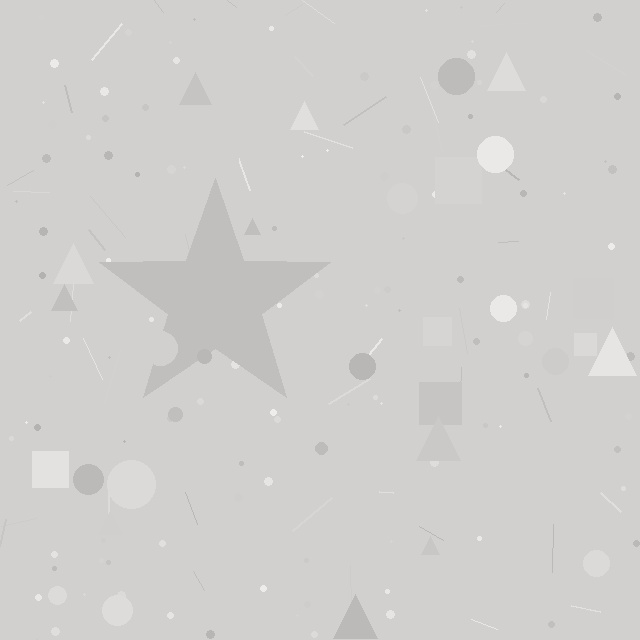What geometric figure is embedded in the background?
A star is embedded in the background.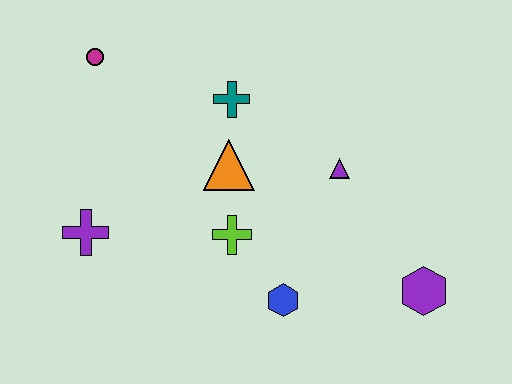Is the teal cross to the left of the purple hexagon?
Yes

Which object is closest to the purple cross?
The lime cross is closest to the purple cross.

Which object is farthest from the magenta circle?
The purple hexagon is farthest from the magenta circle.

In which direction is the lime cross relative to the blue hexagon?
The lime cross is above the blue hexagon.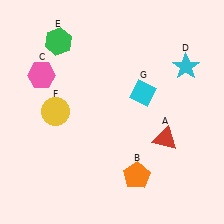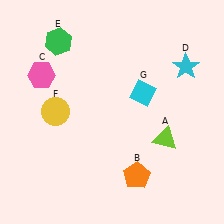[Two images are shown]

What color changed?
The triangle (A) changed from red in Image 1 to lime in Image 2.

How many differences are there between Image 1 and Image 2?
There is 1 difference between the two images.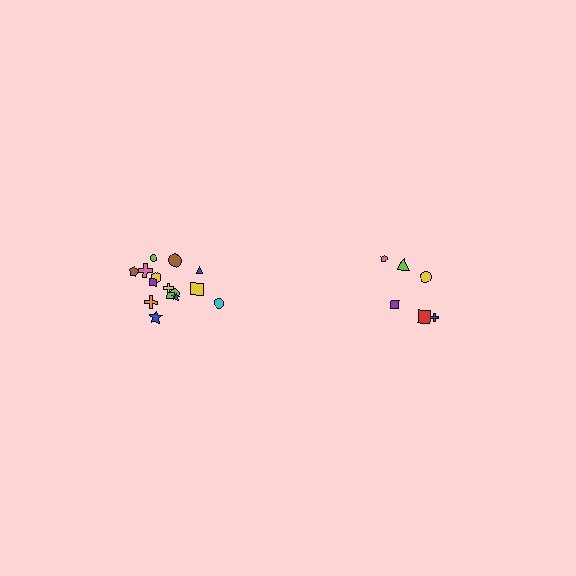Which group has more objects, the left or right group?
The left group.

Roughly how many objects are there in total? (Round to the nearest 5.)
Roughly 20 objects in total.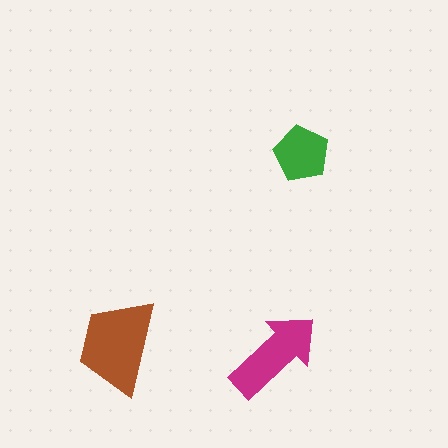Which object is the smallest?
The green pentagon.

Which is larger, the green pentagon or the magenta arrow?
The magenta arrow.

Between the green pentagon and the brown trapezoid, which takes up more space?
The brown trapezoid.